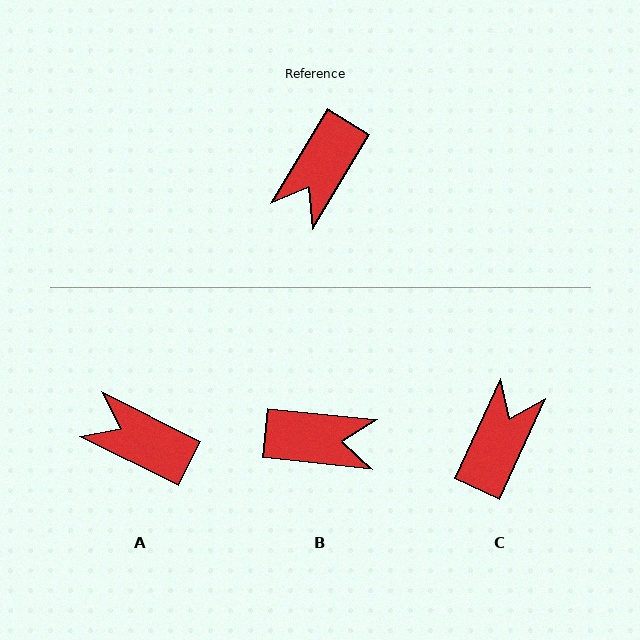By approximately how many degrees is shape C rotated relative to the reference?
Approximately 173 degrees clockwise.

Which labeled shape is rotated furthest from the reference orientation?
C, about 173 degrees away.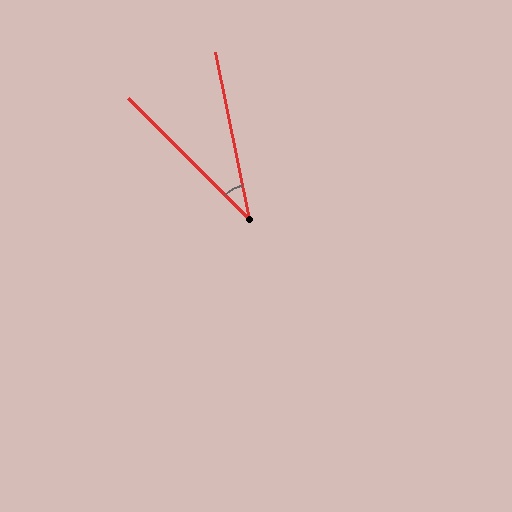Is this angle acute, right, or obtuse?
It is acute.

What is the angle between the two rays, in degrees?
Approximately 34 degrees.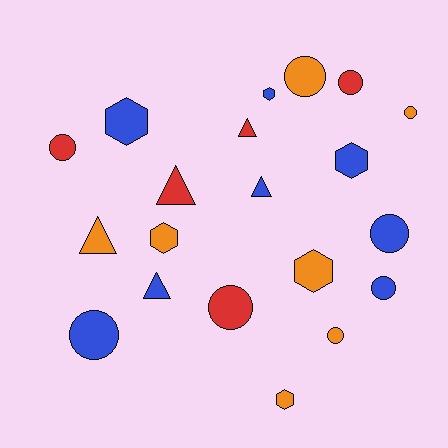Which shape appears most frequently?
Circle, with 9 objects.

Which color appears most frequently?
Blue, with 8 objects.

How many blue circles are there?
There are 3 blue circles.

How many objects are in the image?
There are 20 objects.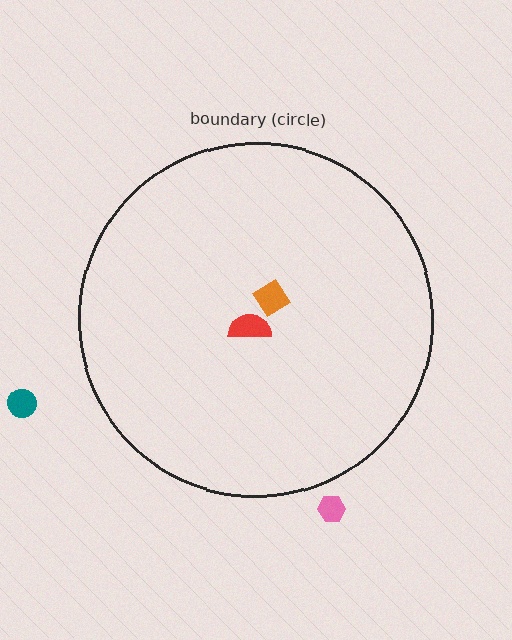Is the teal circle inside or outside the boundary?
Outside.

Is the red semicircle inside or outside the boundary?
Inside.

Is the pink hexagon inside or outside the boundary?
Outside.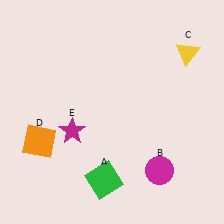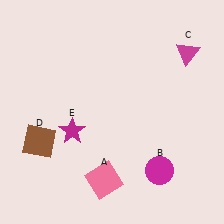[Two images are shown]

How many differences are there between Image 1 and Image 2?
There are 3 differences between the two images.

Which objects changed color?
A changed from green to pink. C changed from yellow to magenta. D changed from orange to brown.